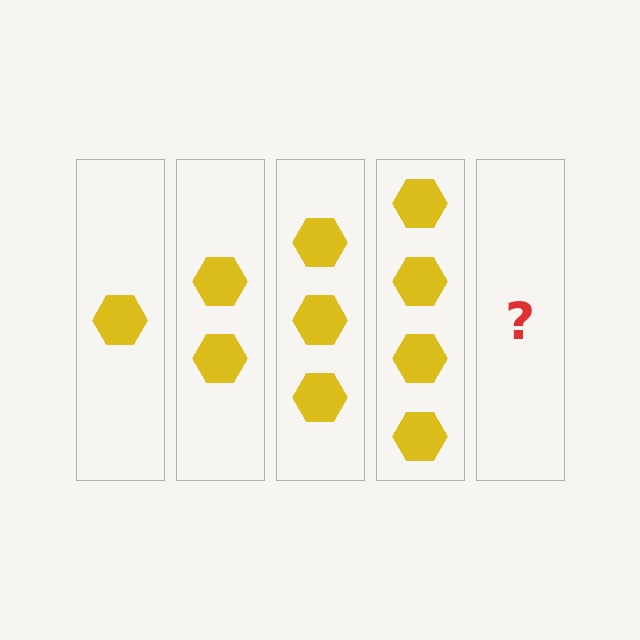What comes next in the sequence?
The next element should be 5 hexagons.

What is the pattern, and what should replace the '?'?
The pattern is that each step adds one more hexagon. The '?' should be 5 hexagons.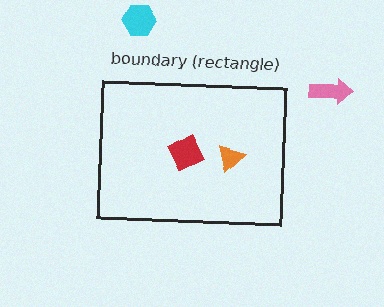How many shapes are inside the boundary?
2 inside, 2 outside.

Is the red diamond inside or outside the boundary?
Inside.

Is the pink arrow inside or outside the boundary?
Outside.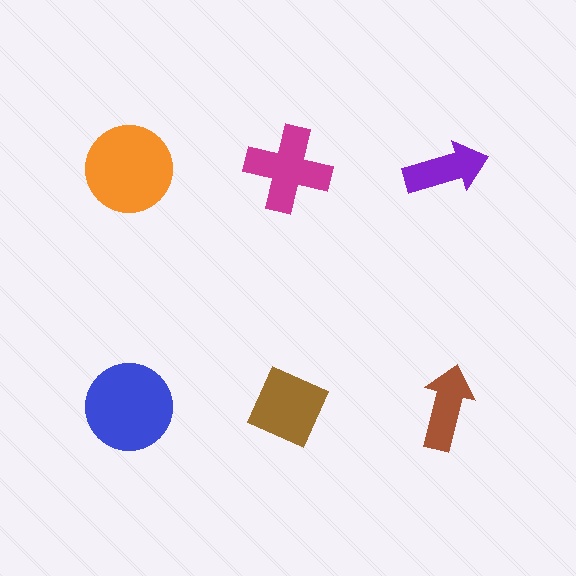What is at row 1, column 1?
An orange circle.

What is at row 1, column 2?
A magenta cross.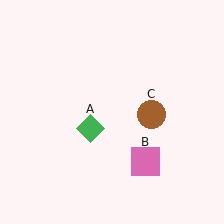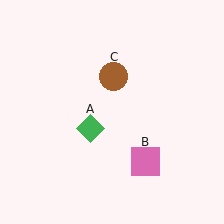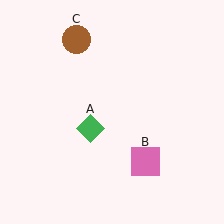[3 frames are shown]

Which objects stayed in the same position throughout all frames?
Green diamond (object A) and pink square (object B) remained stationary.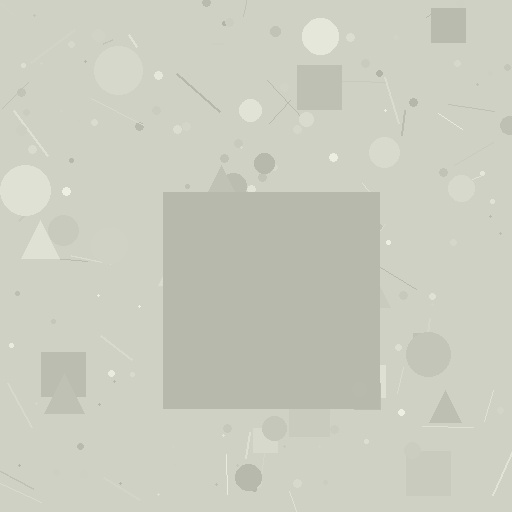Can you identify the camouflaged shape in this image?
The camouflaged shape is a square.